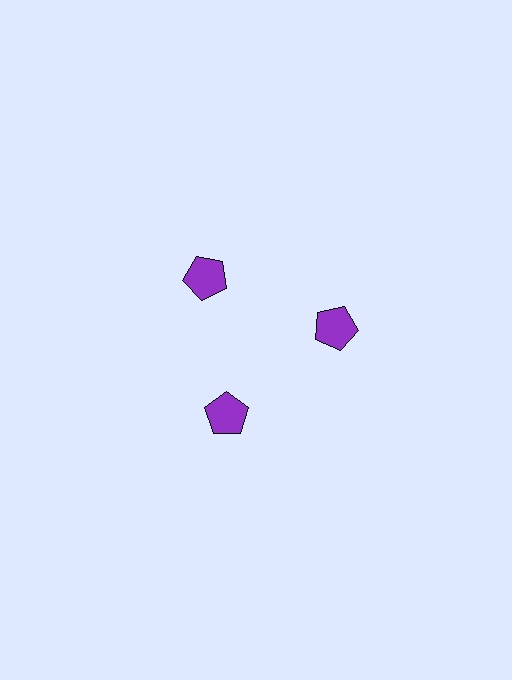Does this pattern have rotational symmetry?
Yes, this pattern has 3-fold rotational symmetry. It looks the same after rotating 120 degrees around the center.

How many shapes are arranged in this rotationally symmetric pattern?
There are 3 shapes, arranged in 3 groups of 1.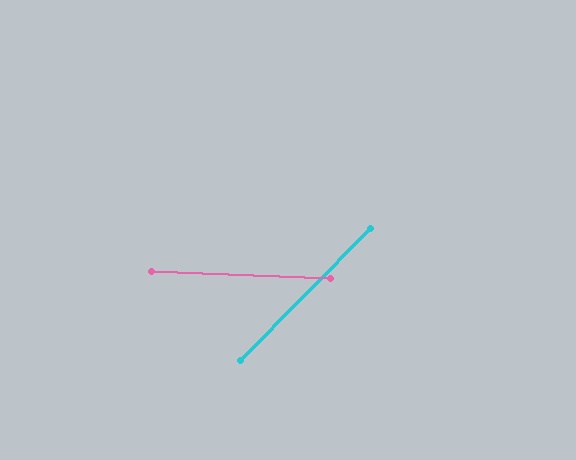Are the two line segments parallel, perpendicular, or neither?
Neither parallel nor perpendicular — they differ by about 48°.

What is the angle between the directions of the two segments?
Approximately 48 degrees.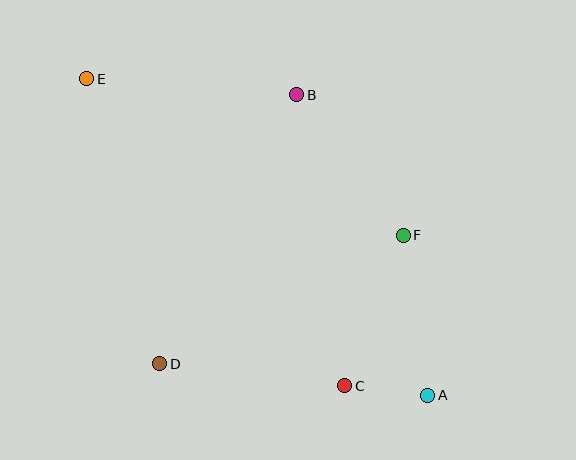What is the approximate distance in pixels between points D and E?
The distance between D and E is approximately 294 pixels.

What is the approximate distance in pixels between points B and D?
The distance between B and D is approximately 302 pixels.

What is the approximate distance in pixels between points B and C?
The distance between B and C is approximately 295 pixels.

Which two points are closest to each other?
Points A and C are closest to each other.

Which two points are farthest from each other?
Points A and E are farthest from each other.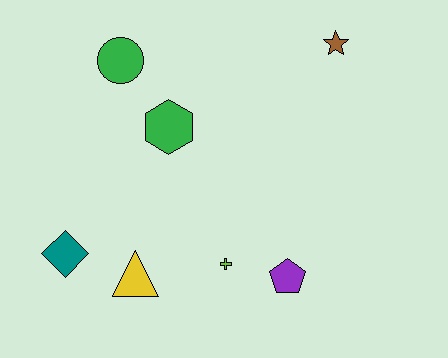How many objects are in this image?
There are 7 objects.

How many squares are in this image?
There are no squares.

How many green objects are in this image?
There are 2 green objects.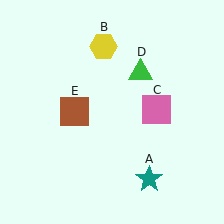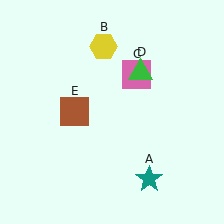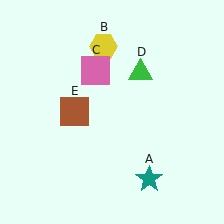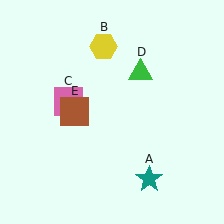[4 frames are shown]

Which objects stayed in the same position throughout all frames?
Teal star (object A) and yellow hexagon (object B) and green triangle (object D) and brown square (object E) remained stationary.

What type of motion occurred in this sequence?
The pink square (object C) rotated counterclockwise around the center of the scene.